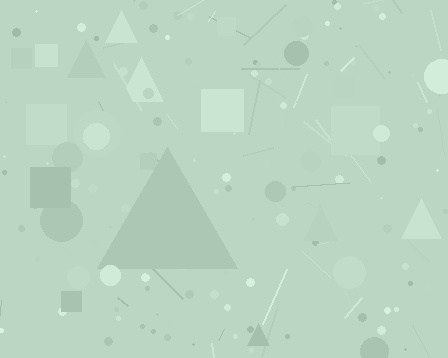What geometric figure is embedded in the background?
A triangle is embedded in the background.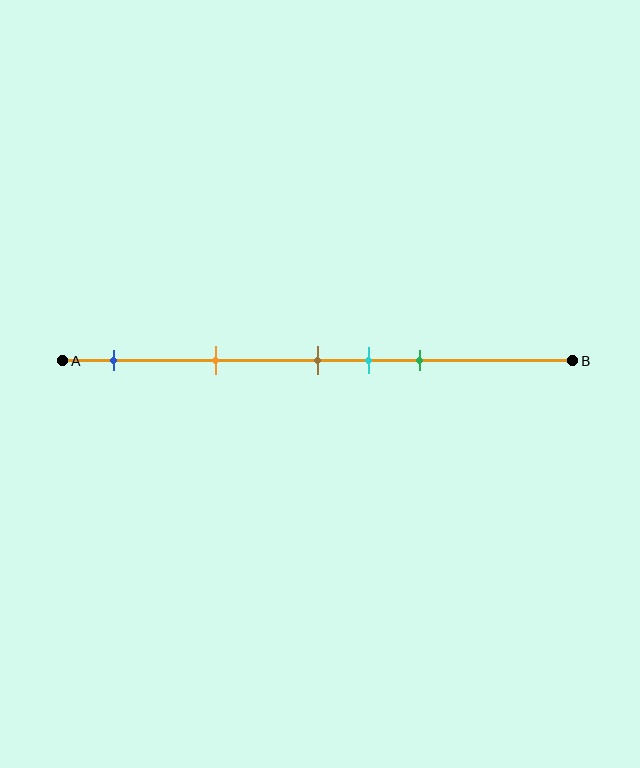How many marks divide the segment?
There are 5 marks dividing the segment.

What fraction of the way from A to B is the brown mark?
The brown mark is approximately 50% (0.5) of the way from A to B.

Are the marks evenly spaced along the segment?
No, the marks are not evenly spaced.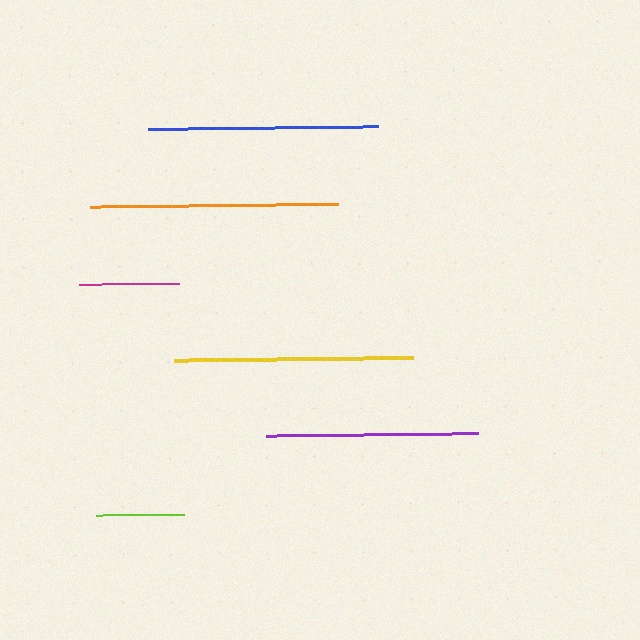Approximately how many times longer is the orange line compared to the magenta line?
The orange line is approximately 2.5 times the length of the magenta line.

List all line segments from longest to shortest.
From longest to shortest: orange, yellow, blue, purple, magenta, lime.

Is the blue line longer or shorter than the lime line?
The blue line is longer than the lime line.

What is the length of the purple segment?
The purple segment is approximately 212 pixels long.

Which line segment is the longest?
The orange line is the longest at approximately 248 pixels.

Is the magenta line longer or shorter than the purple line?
The purple line is longer than the magenta line.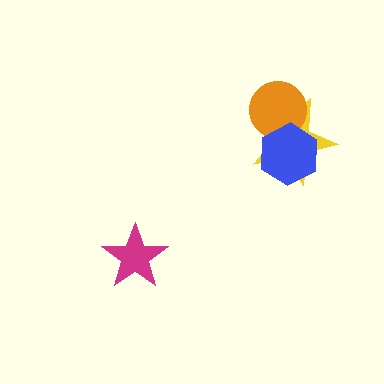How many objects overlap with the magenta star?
0 objects overlap with the magenta star.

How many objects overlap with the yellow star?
2 objects overlap with the yellow star.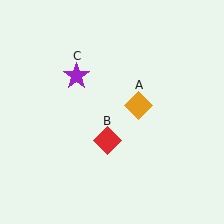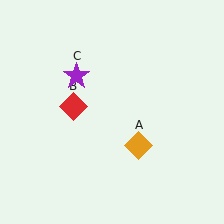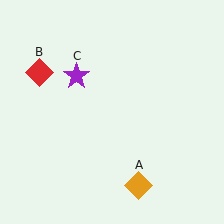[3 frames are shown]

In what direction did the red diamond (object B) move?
The red diamond (object B) moved up and to the left.